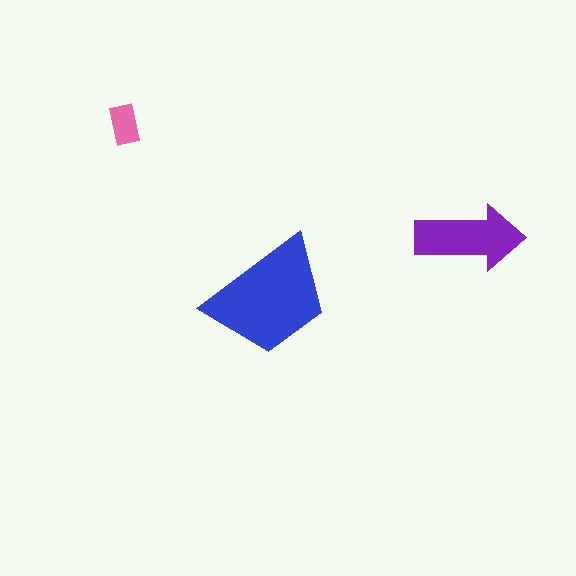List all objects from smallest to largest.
The pink rectangle, the purple arrow, the blue trapezoid.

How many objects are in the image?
There are 3 objects in the image.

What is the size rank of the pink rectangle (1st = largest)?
3rd.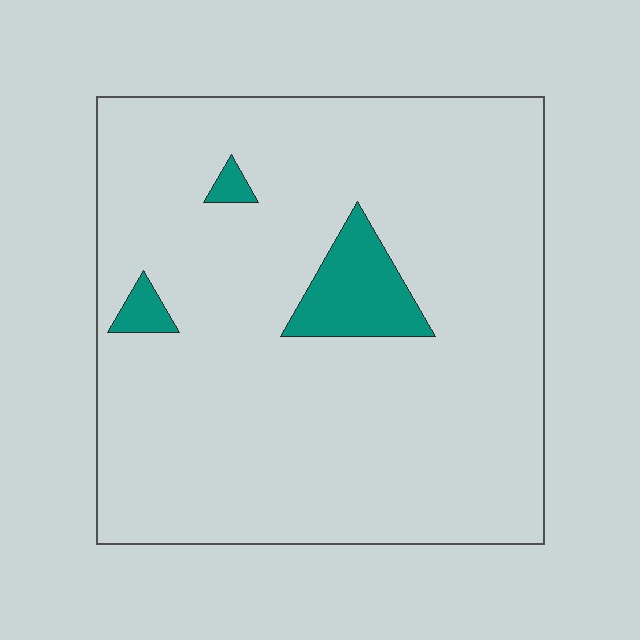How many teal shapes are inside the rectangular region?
3.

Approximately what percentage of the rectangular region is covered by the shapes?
Approximately 5%.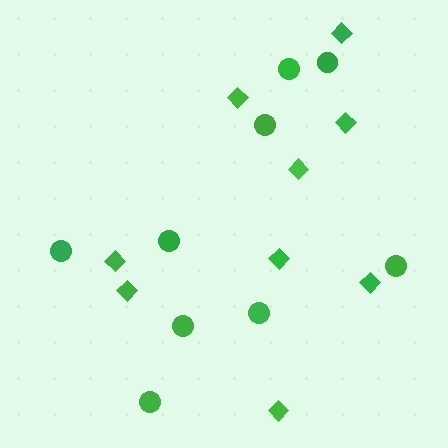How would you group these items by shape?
There are 2 groups: one group of circles (9) and one group of diamonds (9).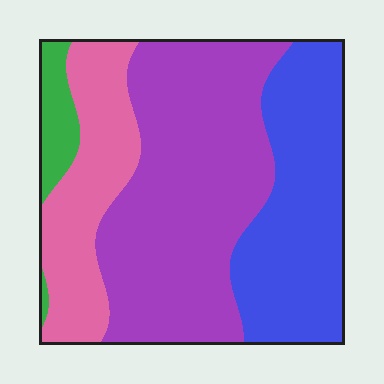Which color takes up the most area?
Purple, at roughly 45%.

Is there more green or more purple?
Purple.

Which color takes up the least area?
Green, at roughly 5%.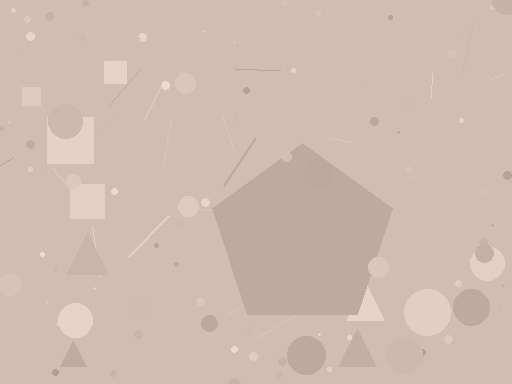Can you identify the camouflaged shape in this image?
The camouflaged shape is a pentagon.